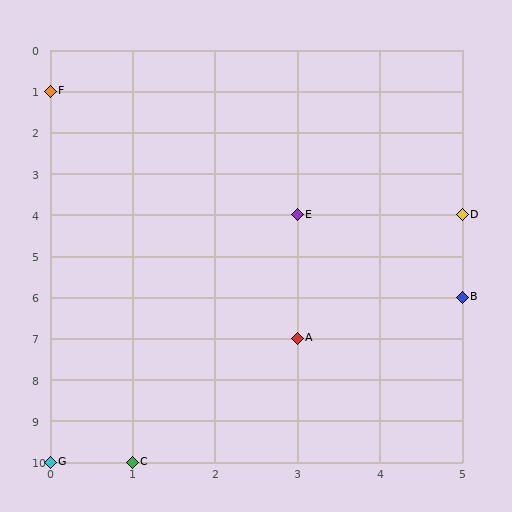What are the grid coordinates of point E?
Point E is at grid coordinates (3, 4).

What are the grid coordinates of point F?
Point F is at grid coordinates (0, 1).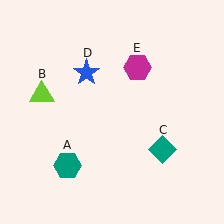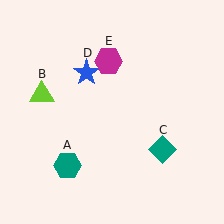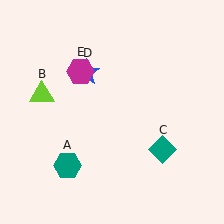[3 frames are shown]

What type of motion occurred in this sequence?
The magenta hexagon (object E) rotated counterclockwise around the center of the scene.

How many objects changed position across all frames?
1 object changed position: magenta hexagon (object E).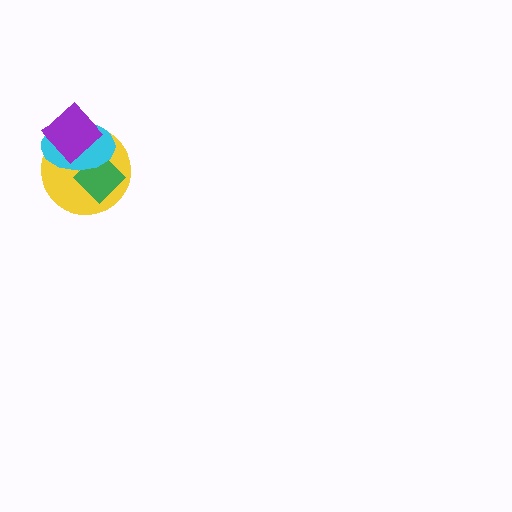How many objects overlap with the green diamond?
2 objects overlap with the green diamond.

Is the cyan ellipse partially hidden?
Yes, it is partially covered by another shape.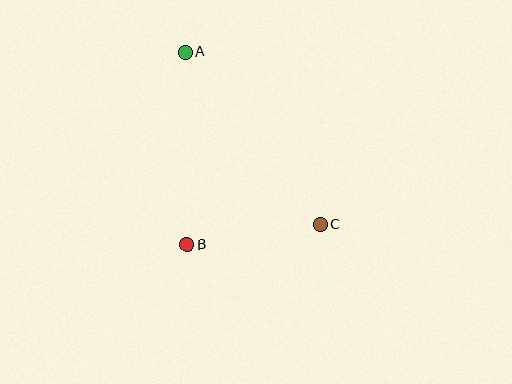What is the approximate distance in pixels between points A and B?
The distance between A and B is approximately 192 pixels.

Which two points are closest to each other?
Points B and C are closest to each other.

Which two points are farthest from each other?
Points A and C are farthest from each other.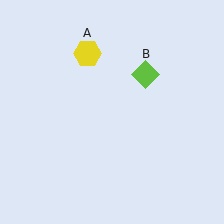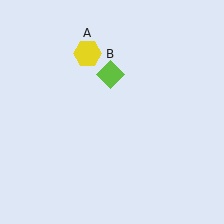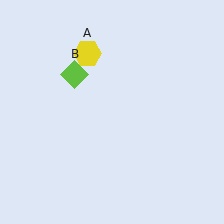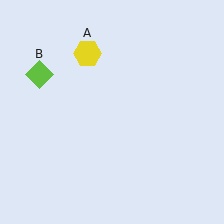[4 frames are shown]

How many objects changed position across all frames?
1 object changed position: lime diamond (object B).